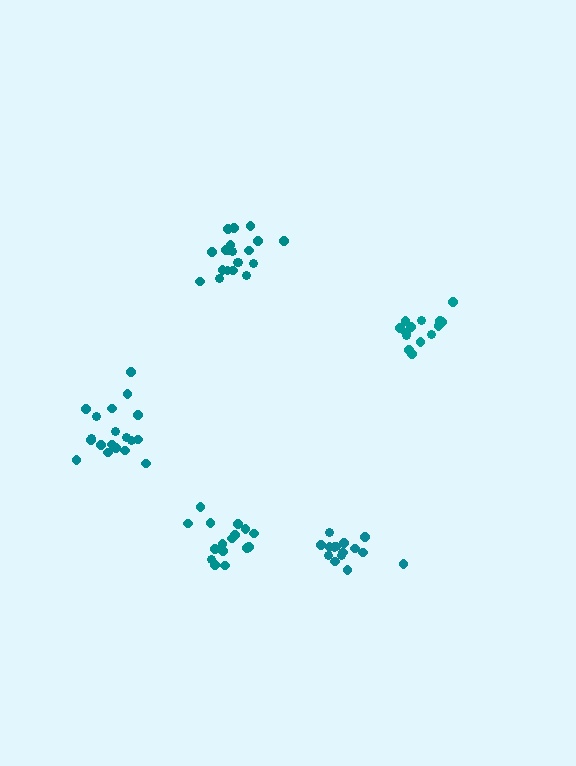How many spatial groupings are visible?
There are 5 spatial groupings.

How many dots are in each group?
Group 1: 15 dots, Group 2: 20 dots, Group 3: 16 dots, Group 4: 14 dots, Group 5: 19 dots (84 total).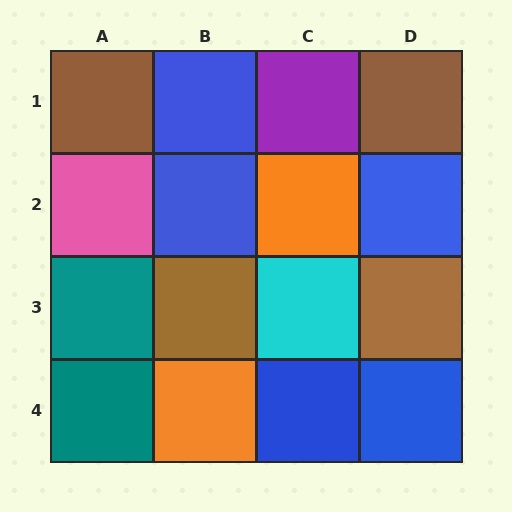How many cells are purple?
1 cell is purple.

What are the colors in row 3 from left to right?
Teal, brown, cyan, brown.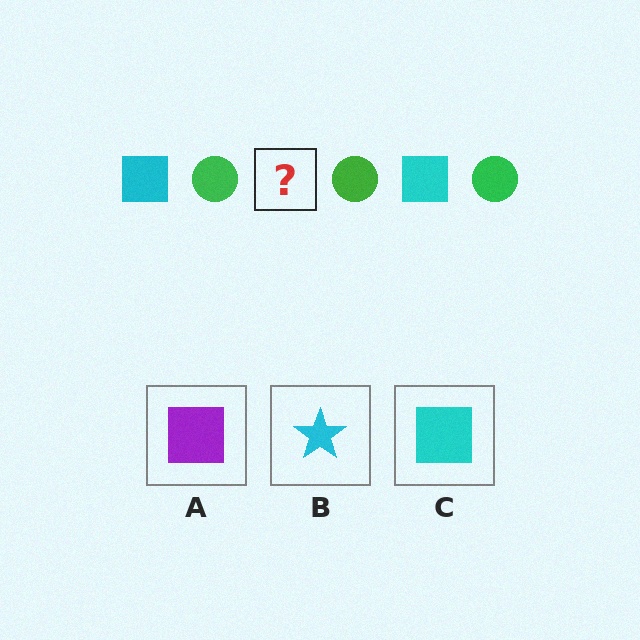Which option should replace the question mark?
Option C.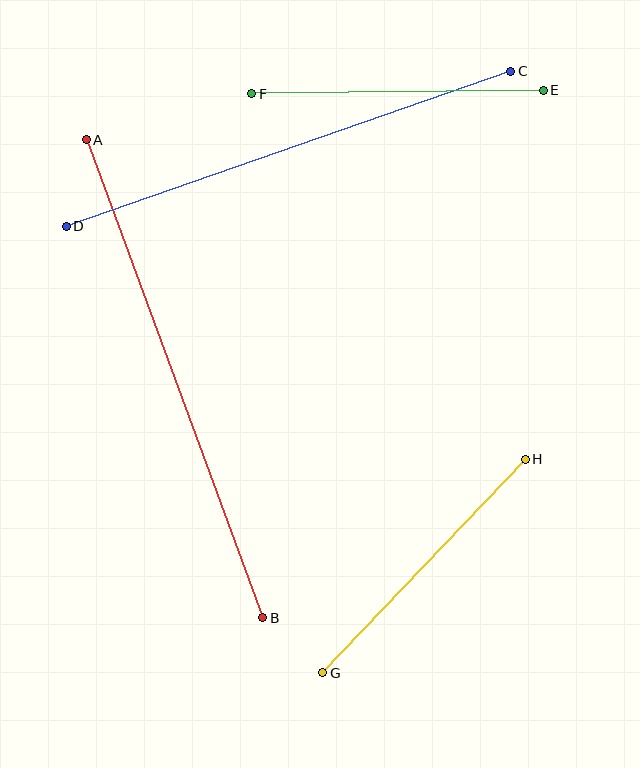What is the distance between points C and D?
The distance is approximately 470 pixels.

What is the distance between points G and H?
The distance is approximately 294 pixels.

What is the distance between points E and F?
The distance is approximately 292 pixels.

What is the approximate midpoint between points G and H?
The midpoint is at approximately (424, 566) pixels.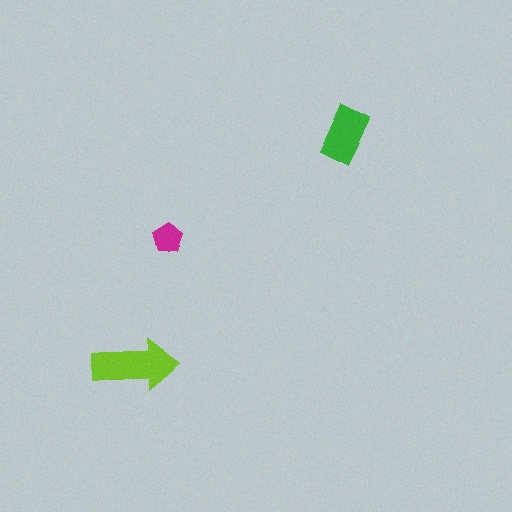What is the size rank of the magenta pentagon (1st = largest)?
3rd.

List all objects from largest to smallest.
The lime arrow, the green rectangle, the magenta pentagon.